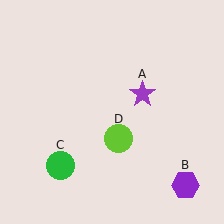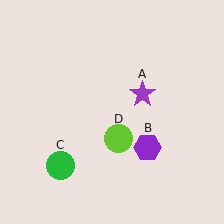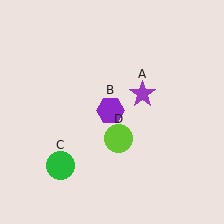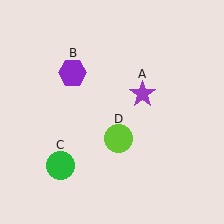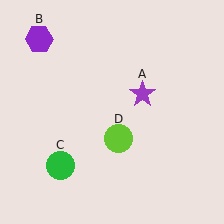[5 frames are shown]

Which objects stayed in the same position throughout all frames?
Purple star (object A) and green circle (object C) and lime circle (object D) remained stationary.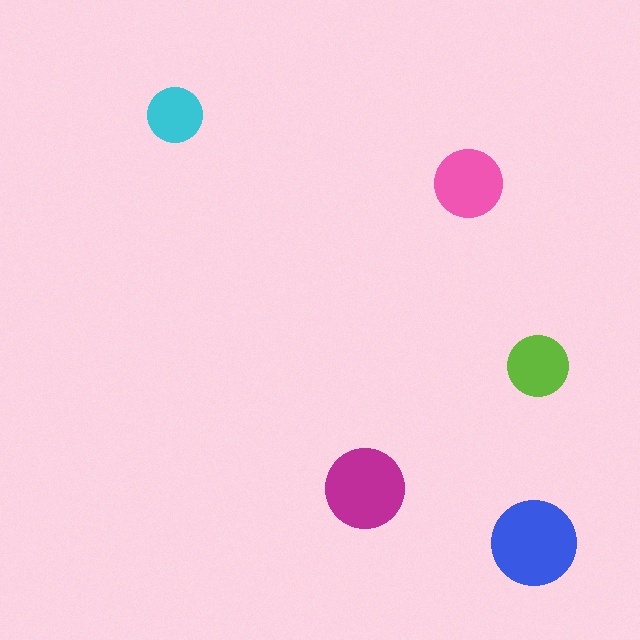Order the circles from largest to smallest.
the blue one, the magenta one, the pink one, the lime one, the cyan one.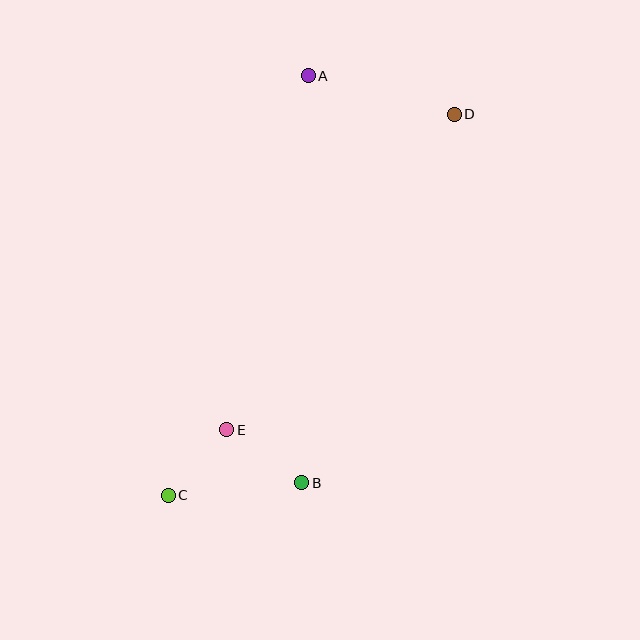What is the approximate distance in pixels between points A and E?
The distance between A and E is approximately 363 pixels.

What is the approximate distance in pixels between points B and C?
The distance between B and C is approximately 134 pixels.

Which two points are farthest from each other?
Points C and D are farthest from each other.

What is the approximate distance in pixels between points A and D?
The distance between A and D is approximately 151 pixels.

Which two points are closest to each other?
Points C and E are closest to each other.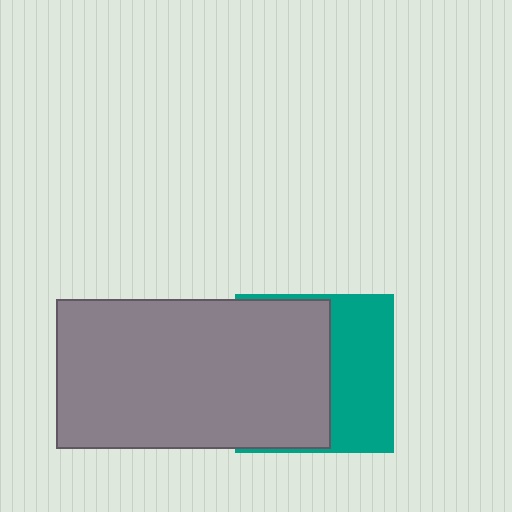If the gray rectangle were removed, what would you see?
You would see the complete teal square.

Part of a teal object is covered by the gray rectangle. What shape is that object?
It is a square.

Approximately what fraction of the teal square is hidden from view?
Roughly 57% of the teal square is hidden behind the gray rectangle.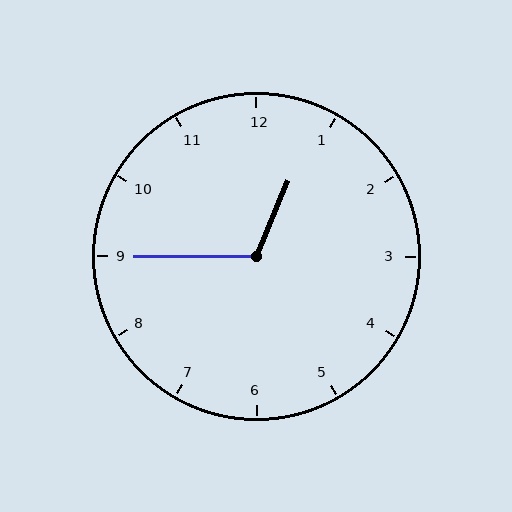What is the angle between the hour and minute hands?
Approximately 112 degrees.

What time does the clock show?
12:45.